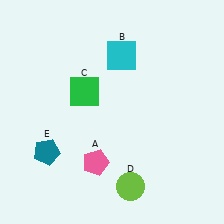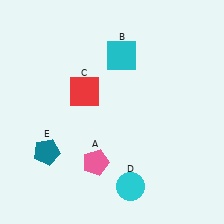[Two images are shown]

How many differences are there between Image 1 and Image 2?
There are 2 differences between the two images.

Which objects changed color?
C changed from green to red. D changed from lime to cyan.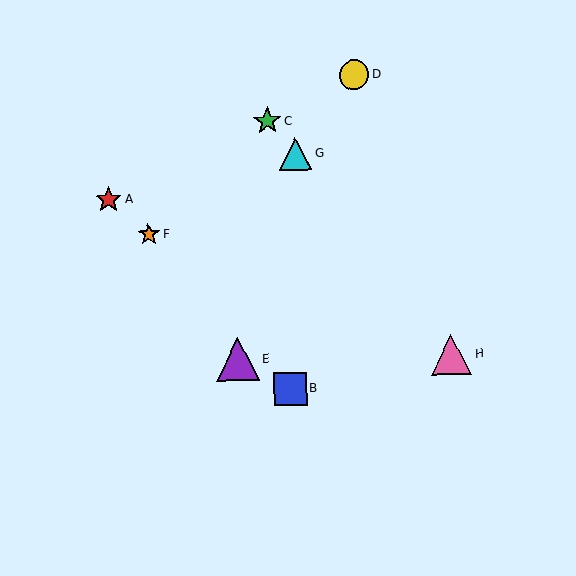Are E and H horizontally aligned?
Yes, both are at y≈359.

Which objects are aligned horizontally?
Objects E, H are aligned horizontally.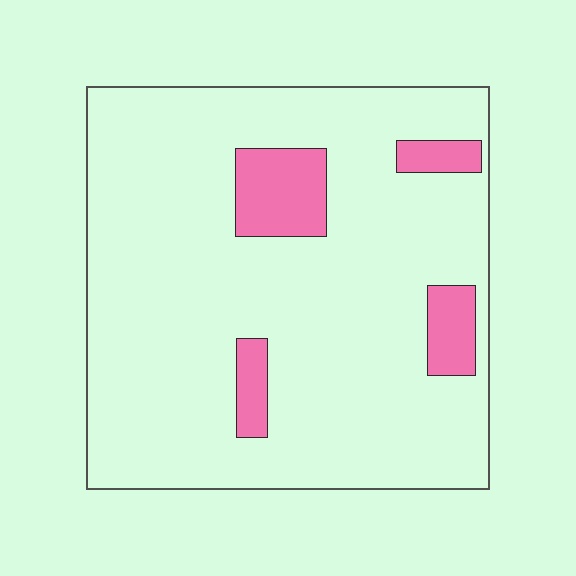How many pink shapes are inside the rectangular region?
4.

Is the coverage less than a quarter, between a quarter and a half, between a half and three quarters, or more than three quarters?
Less than a quarter.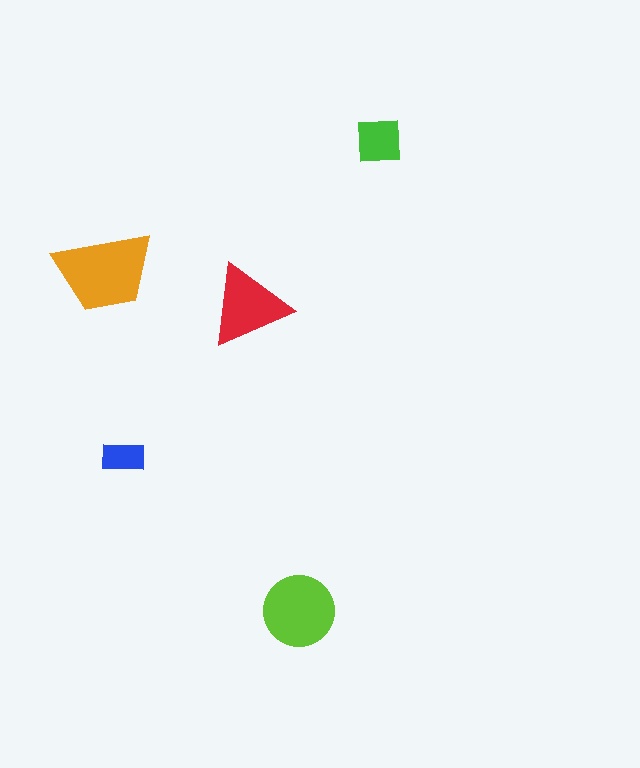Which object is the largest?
The orange trapezoid.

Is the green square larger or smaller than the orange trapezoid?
Smaller.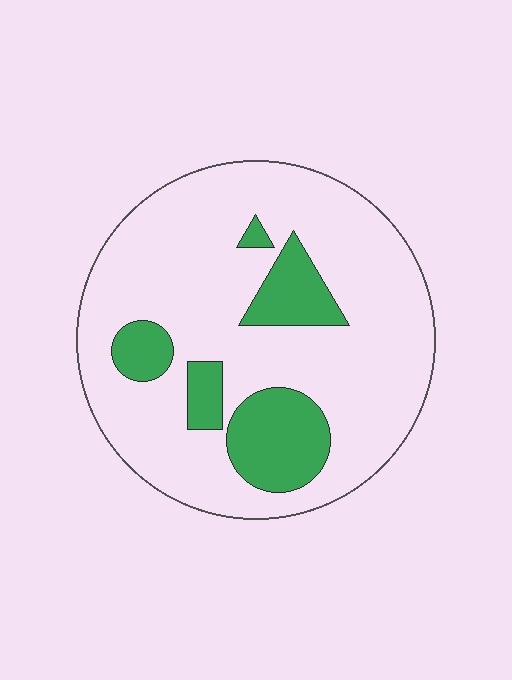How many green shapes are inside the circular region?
5.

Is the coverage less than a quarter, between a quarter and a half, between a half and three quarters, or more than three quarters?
Less than a quarter.